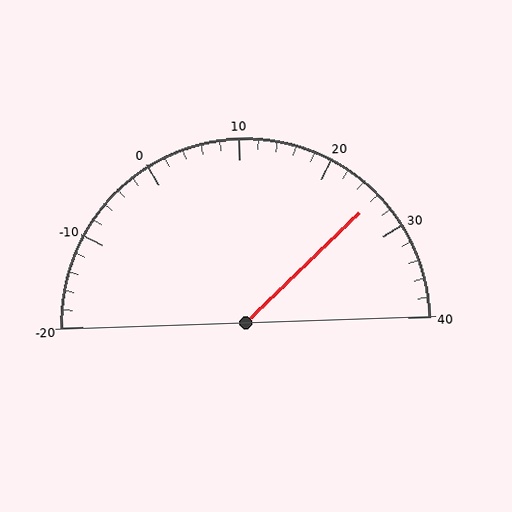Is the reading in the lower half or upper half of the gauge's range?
The reading is in the upper half of the range (-20 to 40).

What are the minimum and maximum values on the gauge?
The gauge ranges from -20 to 40.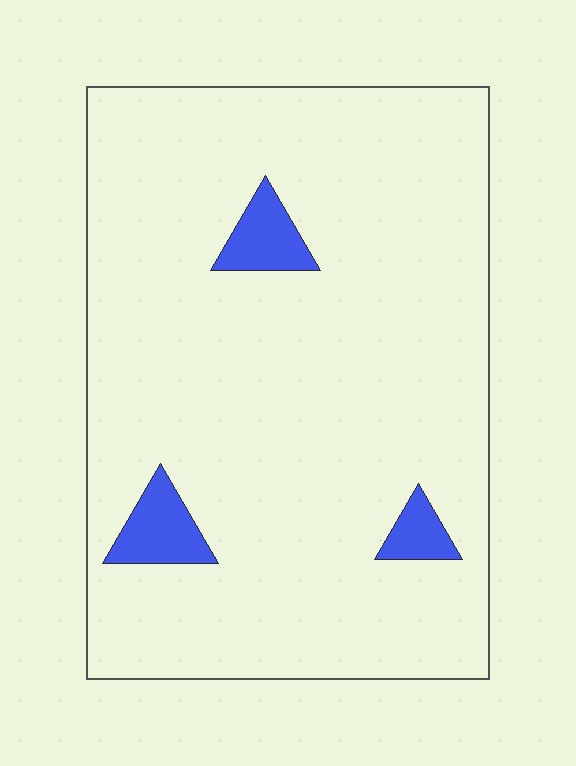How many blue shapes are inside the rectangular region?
3.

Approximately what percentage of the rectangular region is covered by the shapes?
Approximately 5%.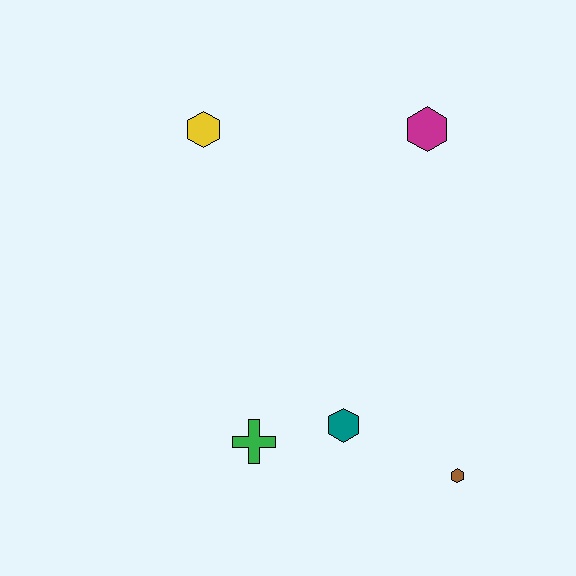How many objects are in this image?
There are 5 objects.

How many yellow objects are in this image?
There is 1 yellow object.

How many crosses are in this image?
There is 1 cross.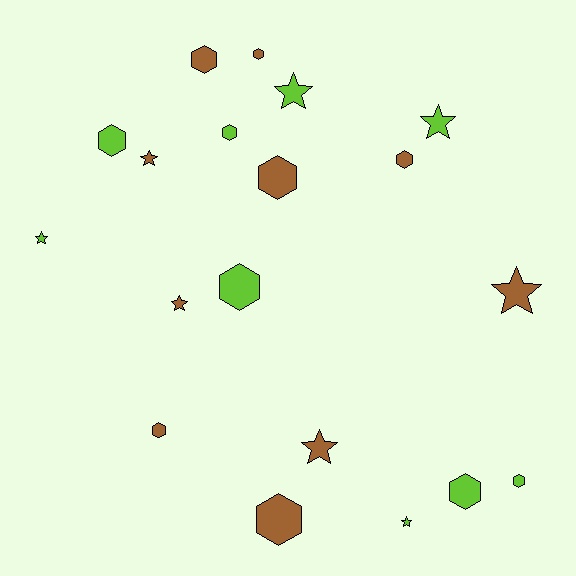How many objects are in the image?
There are 19 objects.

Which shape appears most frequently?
Hexagon, with 11 objects.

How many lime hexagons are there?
There are 5 lime hexagons.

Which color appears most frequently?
Brown, with 10 objects.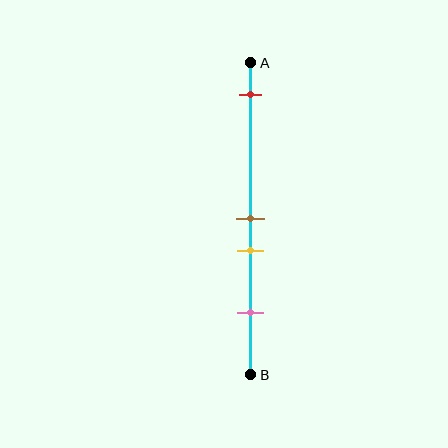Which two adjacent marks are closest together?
The brown and yellow marks are the closest adjacent pair.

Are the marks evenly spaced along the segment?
No, the marks are not evenly spaced.